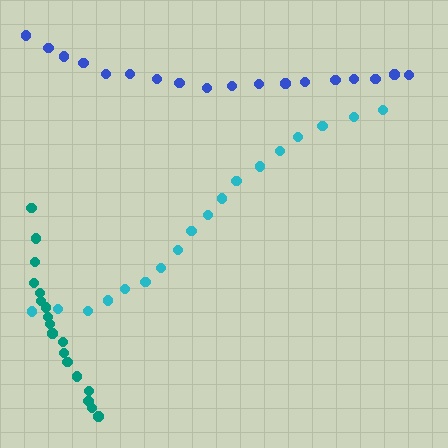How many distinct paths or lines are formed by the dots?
There are 3 distinct paths.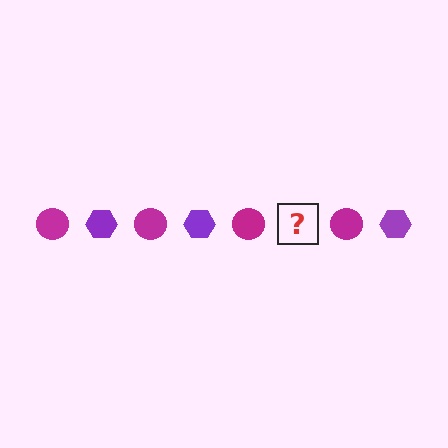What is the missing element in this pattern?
The missing element is a purple hexagon.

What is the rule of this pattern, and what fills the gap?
The rule is that the pattern alternates between magenta circle and purple hexagon. The gap should be filled with a purple hexagon.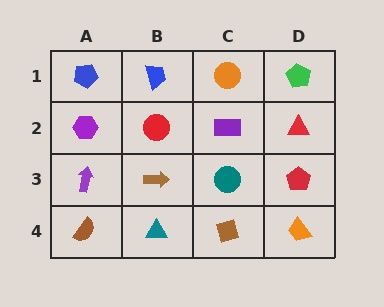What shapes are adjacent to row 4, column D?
A red pentagon (row 3, column D), a brown diamond (row 4, column C).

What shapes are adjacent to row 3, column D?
A red triangle (row 2, column D), an orange trapezoid (row 4, column D), a teal circle (row 3, column C).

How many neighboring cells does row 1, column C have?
3.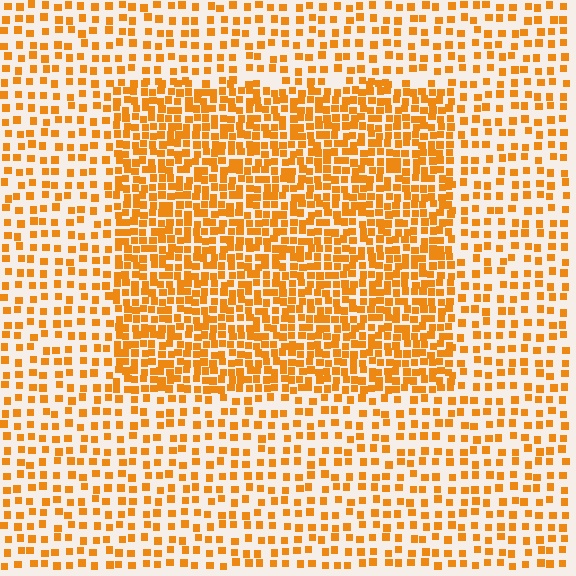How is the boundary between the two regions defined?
The boundary is defined by a change in element density (approximately 2.1x ratio). All elements are the same color, size, and shape.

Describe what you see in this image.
The image contains small orange elements arranged at two different densities. A rectangle-shaped region is visible where the elements are more densely packed than the surrounding area.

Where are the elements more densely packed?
The elements are more densely packed inside the rectangle boundary.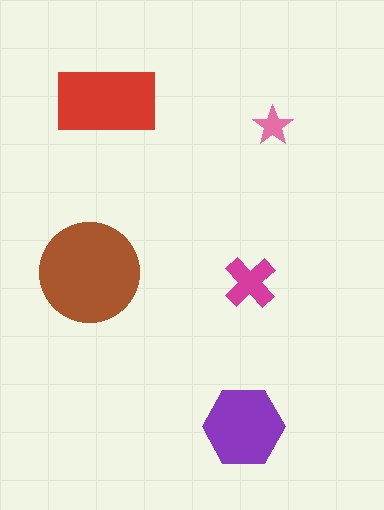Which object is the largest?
The brown circle.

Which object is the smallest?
The pink star.